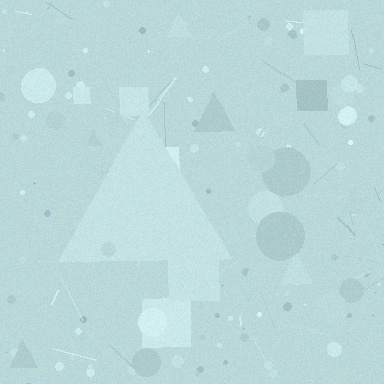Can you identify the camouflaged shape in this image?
The camouflaged shape is a triangle.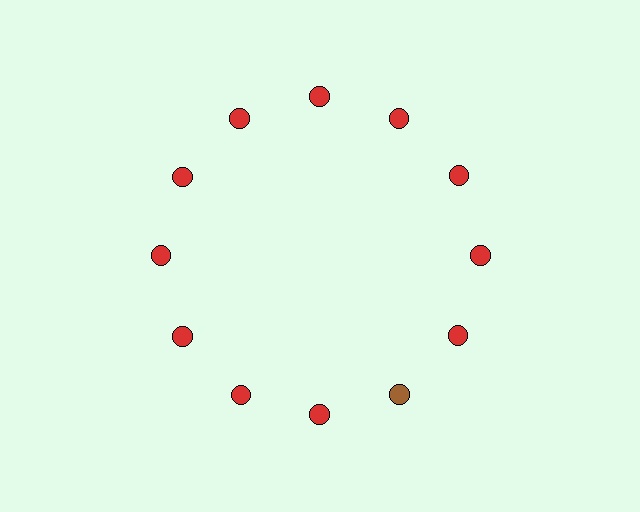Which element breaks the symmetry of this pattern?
The brown circle at roughly the 5 o'clock position breaks the symmetry. All other shapes are red circles.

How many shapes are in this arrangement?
There are 12 shapes arranged in a ring pattern.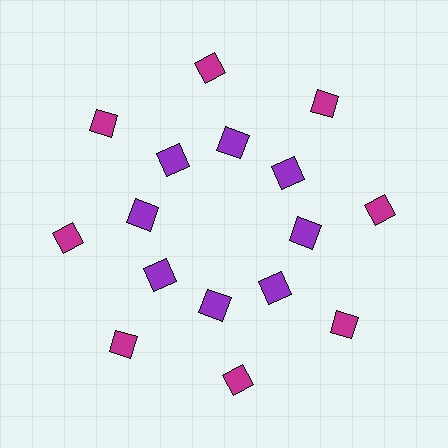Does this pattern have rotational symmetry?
Yes, this pattern has 8-fold rotational symmetry. It looks the same after rotating 45 degrees around the center.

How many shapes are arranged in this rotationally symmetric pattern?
There are 16 shapes, arranged in 8 groups of 2.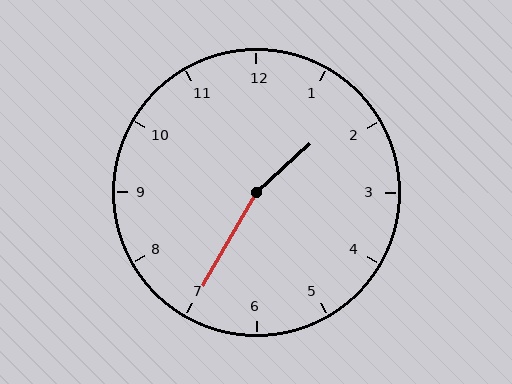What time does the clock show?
1:35.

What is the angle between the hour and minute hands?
Approximately 162 degrees.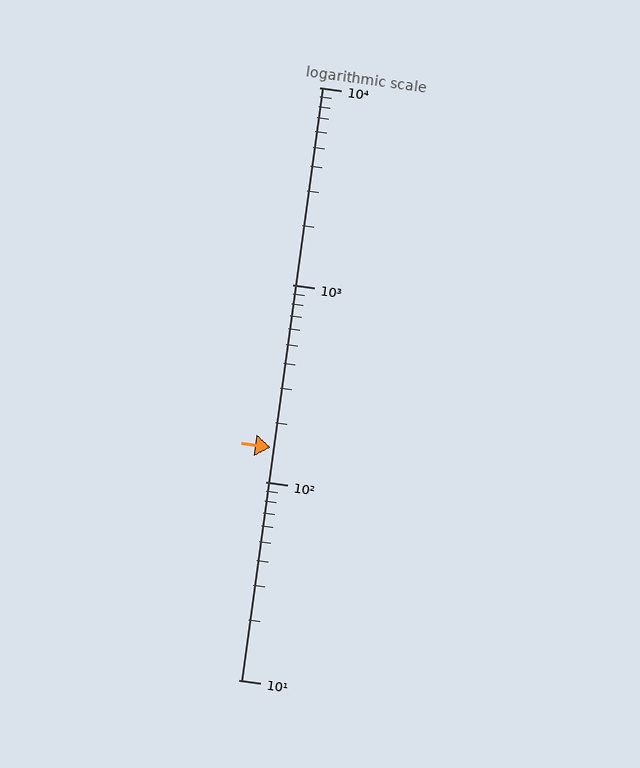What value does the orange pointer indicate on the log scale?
The pointer indicates approximately 150.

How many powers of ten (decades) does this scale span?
The scale spans 3 decades, from 10 to 10000.